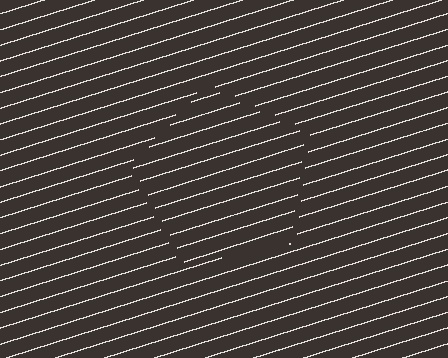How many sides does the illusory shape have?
5 sides — the line-ends trace a pentagon.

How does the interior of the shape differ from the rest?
The interior of the shape contains the same grating, shifted by half a period — the contour is defined by the phase discontinuity where line-ends from the inner and outer gratings abut.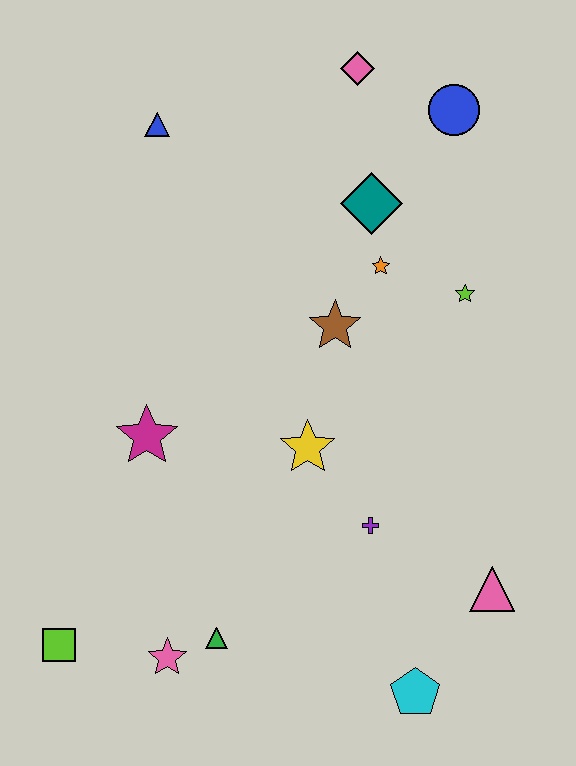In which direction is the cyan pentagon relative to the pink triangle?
The cyan pentagon is below the pink triangle.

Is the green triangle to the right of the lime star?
No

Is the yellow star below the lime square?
No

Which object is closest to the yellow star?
The purple cross is closest to the yellow star.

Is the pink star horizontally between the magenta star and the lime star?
Yes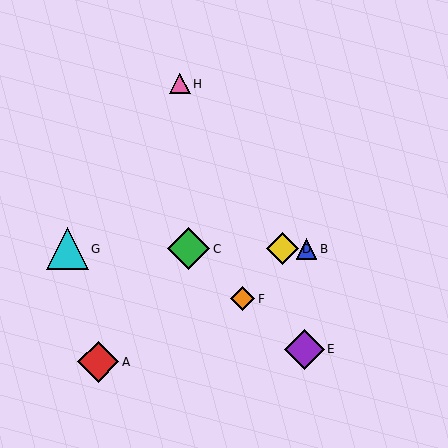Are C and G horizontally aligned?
Yes, both are at y≈249.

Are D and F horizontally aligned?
No, D is at y≈249 and F is at y≈299.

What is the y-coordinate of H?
Object H is at y≈84.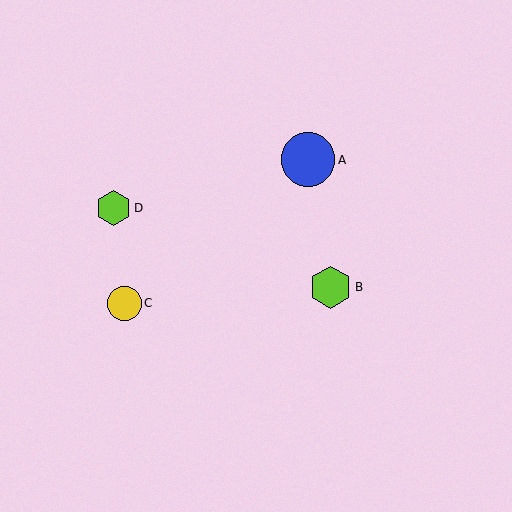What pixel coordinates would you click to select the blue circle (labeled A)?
Click at (308, 160) to select the blue circle A.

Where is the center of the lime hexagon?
The center of the lime hexagon is at (114, 208).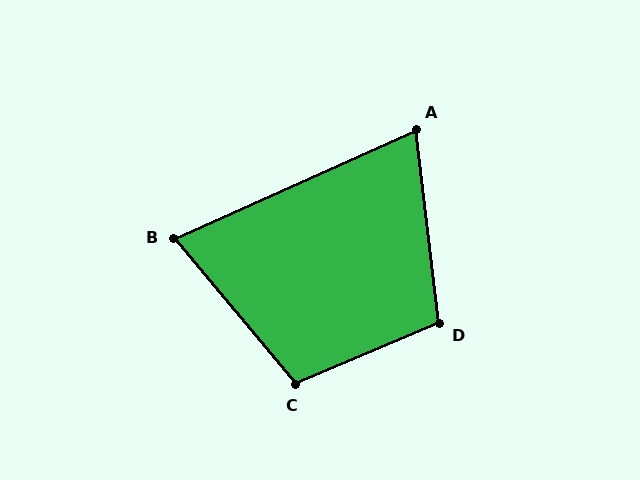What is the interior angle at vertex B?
Approximately 74 degrees (acute).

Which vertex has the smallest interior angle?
A, at approximately 73 degrees.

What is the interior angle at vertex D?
Approximately 106 degrees (obtuse).